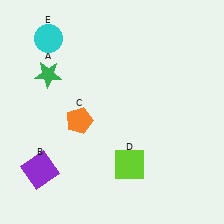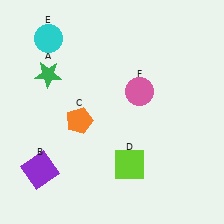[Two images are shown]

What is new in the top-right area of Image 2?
A pink circle (F) was added in the top-right area of Image 2.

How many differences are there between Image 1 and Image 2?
There is 1 difference between the two images.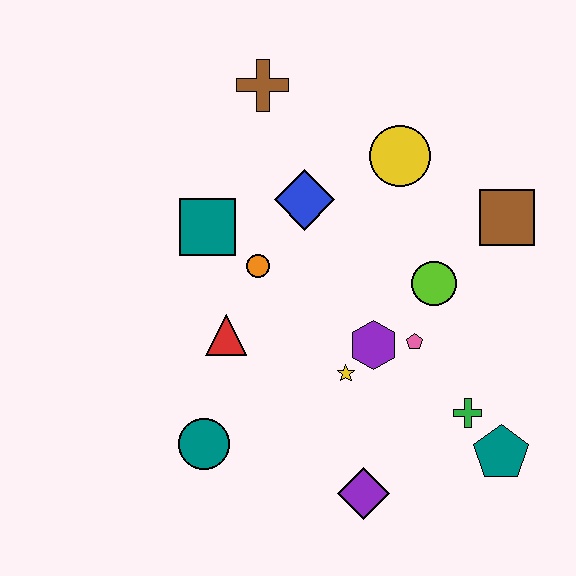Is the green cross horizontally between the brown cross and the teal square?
No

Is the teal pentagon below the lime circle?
Yes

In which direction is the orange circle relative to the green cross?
The orange circle is to the left of the green cross.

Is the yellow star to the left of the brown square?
Yes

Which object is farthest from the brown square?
The teal circle is farthest from the brown square.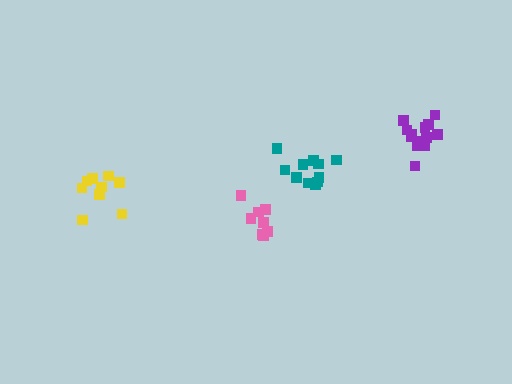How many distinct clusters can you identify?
There are 4 distinct clusters.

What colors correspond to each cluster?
The clusters are colored: pink, yellow, purple, teal.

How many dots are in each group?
Group 1: 8 dots, Group 2: 9 dots, Group 3: 13 dots, Group 4: 11 dots (41 total).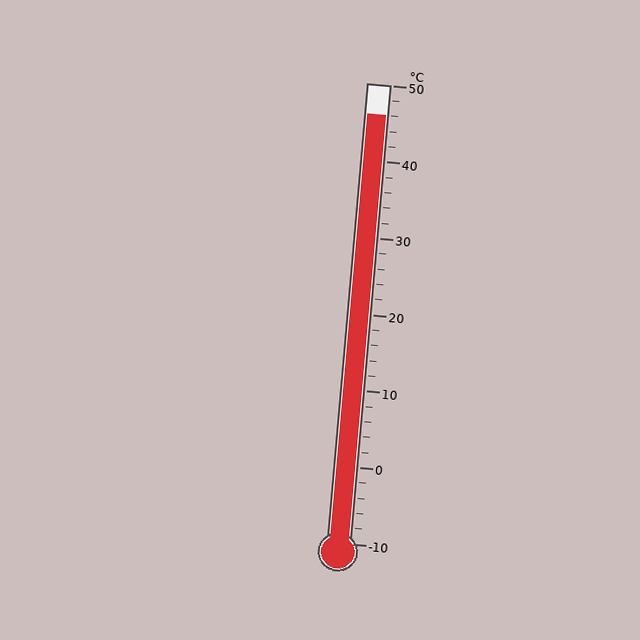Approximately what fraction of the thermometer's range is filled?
The thermometer is filled to approximately 95% of its range.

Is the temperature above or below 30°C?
The temperature is above 30°C.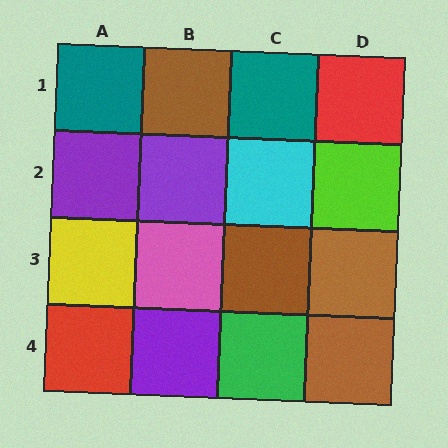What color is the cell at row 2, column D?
Lime.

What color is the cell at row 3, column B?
Pink.